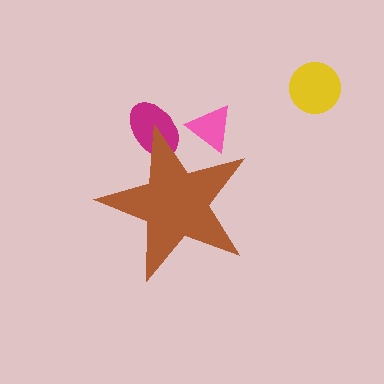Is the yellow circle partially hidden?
No, the yellow circle is fully visible.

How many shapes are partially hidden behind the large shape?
2 shapes are partially hidden.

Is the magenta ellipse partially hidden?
Yes, the magenta ellipse is partially hidden behind the brown star.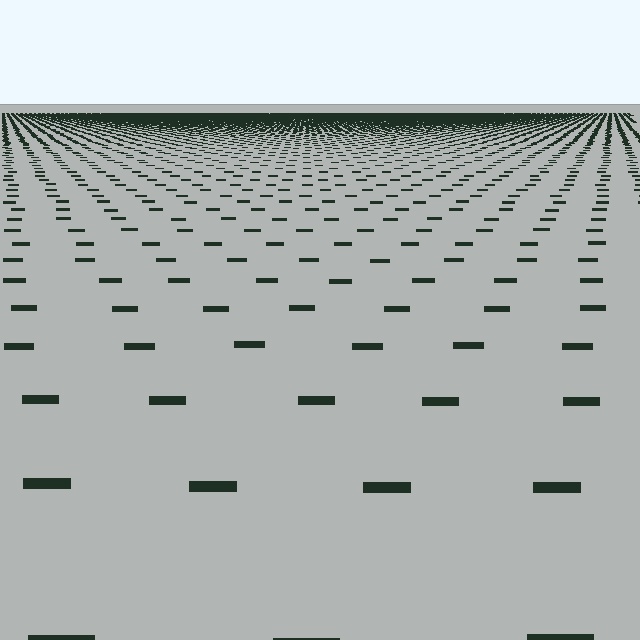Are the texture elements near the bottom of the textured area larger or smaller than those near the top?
Larger. Near the bottom, elements are closer to the viewer and appear at a bigger on-screen size.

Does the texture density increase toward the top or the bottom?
Density increases toward the top.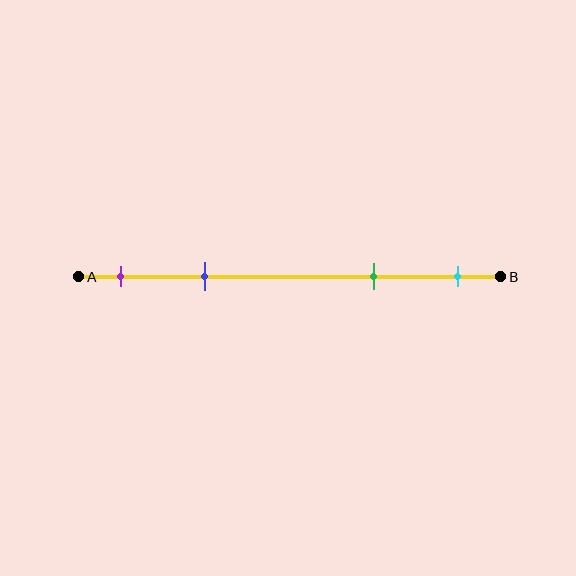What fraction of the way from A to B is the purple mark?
The purple mark is approximately 10% (0.1) of the way from A to B.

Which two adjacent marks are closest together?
The purple and blue marks are the closest adjacent pair.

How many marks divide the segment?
There are 4 marks dividing the segment.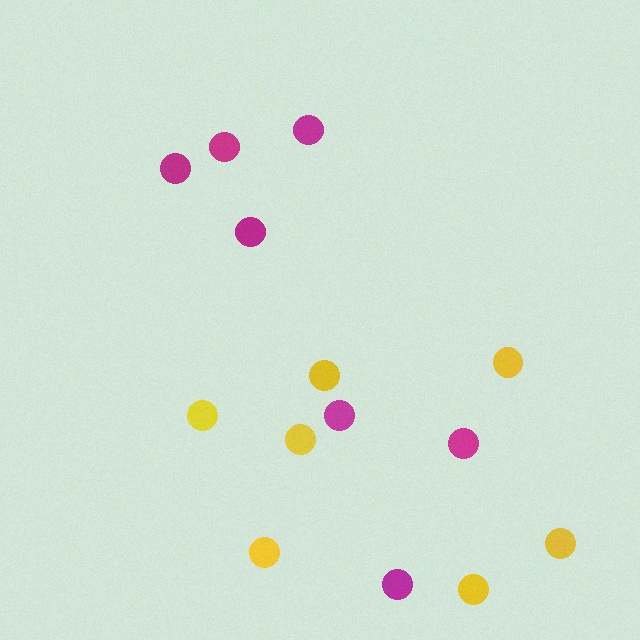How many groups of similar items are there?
There are 2 groups: one group of magenta circles (7) and one group of yellow circles (7).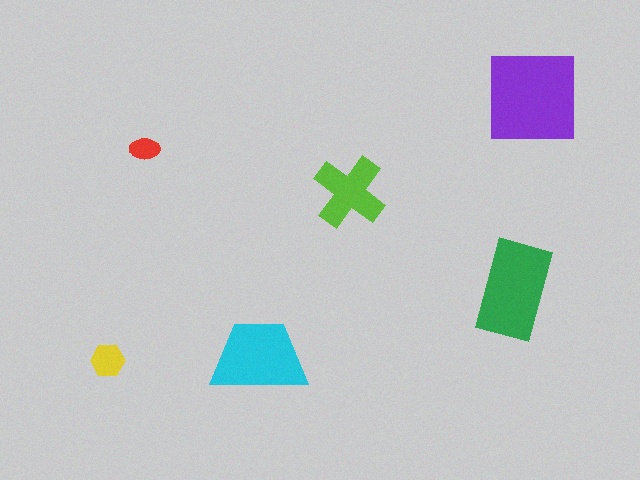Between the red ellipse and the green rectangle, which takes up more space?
The green rectangle.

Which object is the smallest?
The red ellipse.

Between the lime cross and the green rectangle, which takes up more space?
The green rectangle.